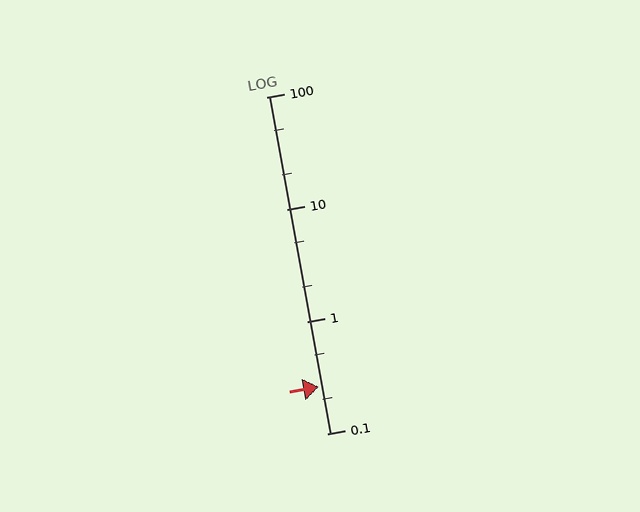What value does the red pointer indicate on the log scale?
The pointer indicates approximately 0.26.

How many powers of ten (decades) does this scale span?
The scale spans 3 decades, from 0.1 to 100.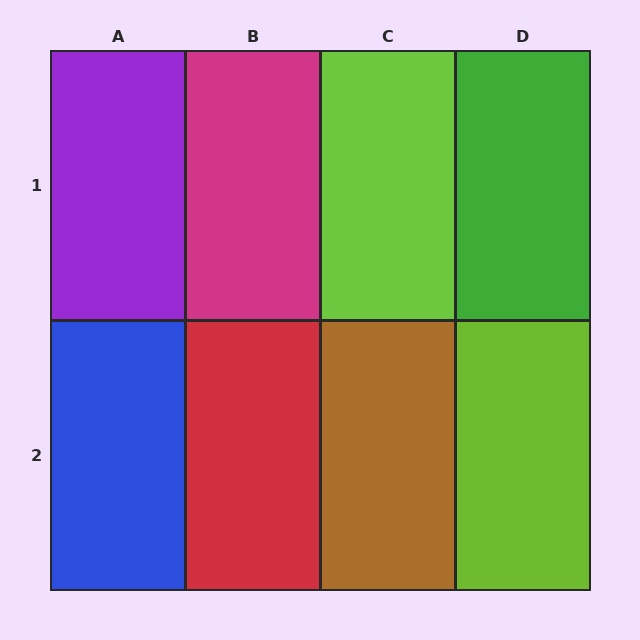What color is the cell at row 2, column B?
Red.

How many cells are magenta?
1 cell is magenta.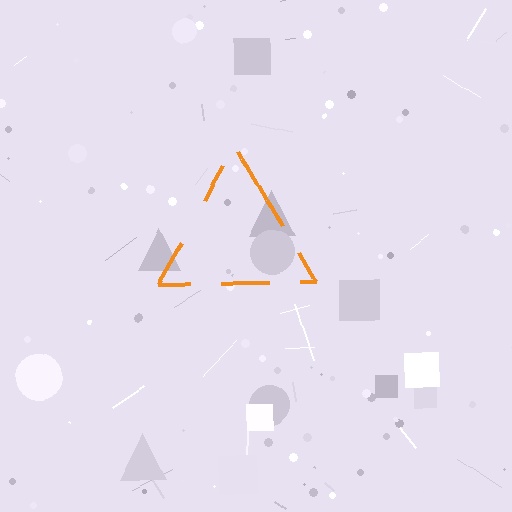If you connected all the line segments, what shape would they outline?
They would outline a triangle.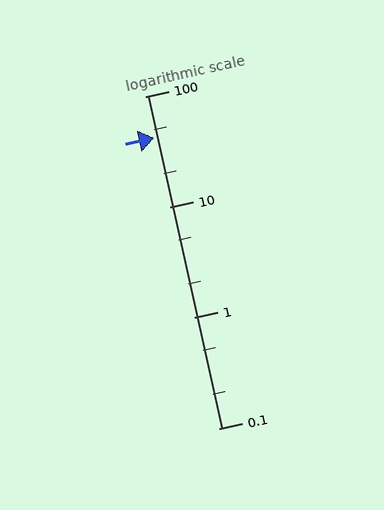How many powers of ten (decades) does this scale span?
The scale spans 3 decades, from 0.1 to 100.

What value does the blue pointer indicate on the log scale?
The pointer indicates approximately 42.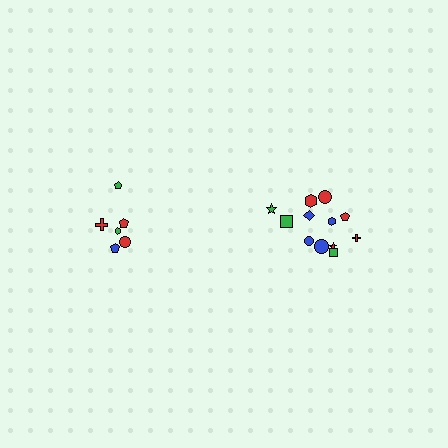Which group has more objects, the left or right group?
The right group.